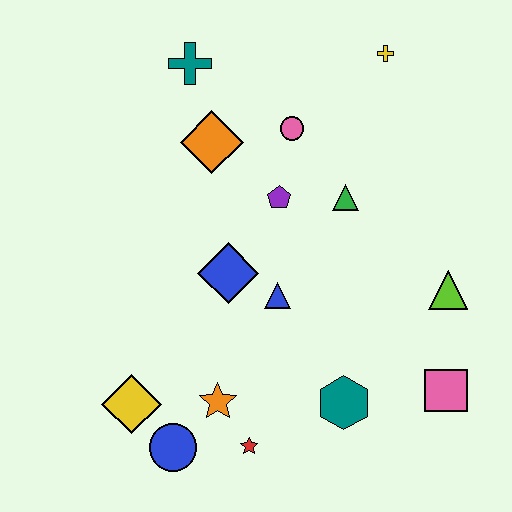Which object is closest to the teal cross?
The orange diamond is closest to the teal cross.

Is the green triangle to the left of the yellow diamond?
No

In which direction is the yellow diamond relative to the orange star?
The yellow diamond is to the left of the orange star.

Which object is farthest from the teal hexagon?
The teal cross is farthest from the teal hexagon.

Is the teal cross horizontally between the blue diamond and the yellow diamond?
Yes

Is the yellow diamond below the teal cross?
Yes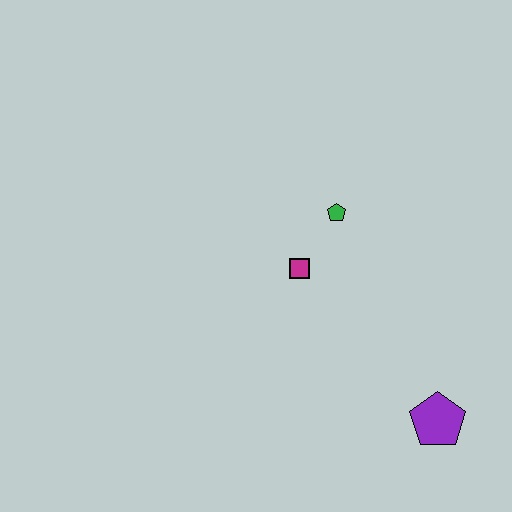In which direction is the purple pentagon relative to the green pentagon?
The purple pentagon is below the green pentagon.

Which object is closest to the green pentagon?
The magenta square is closest to the green pentagon.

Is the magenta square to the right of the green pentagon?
No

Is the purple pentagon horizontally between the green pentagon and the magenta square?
No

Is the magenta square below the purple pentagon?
No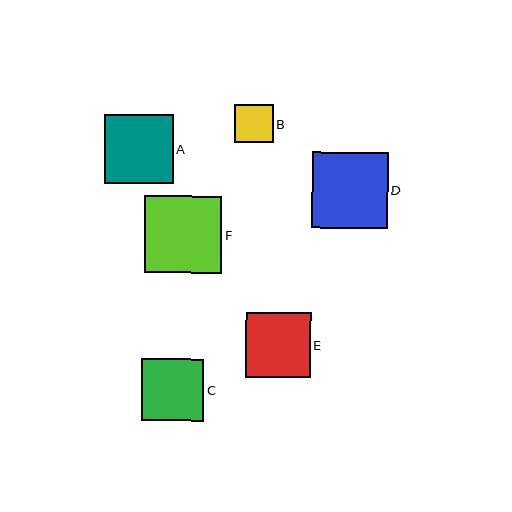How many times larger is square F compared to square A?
Square F is approximately 1.1 times the size of square A.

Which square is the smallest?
Square B is the smallest with a size of approximately 38 pixels.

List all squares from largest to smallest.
From largest to smallest: F, D, A, E, C, B.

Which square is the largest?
Square F is the largest with a size of approximately 77 pixels.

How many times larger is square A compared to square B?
Square A is approximately 1.8 times the size of square B.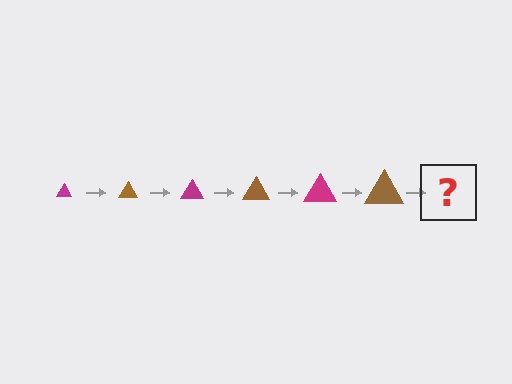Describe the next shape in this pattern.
It should be a magenta triangle, larger than the previous one.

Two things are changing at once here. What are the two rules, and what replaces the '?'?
The two rules are that the triangle grows larger each step and the color cycles through magenta and brown. The '?' should be a magenta triangle, larger than the previous one.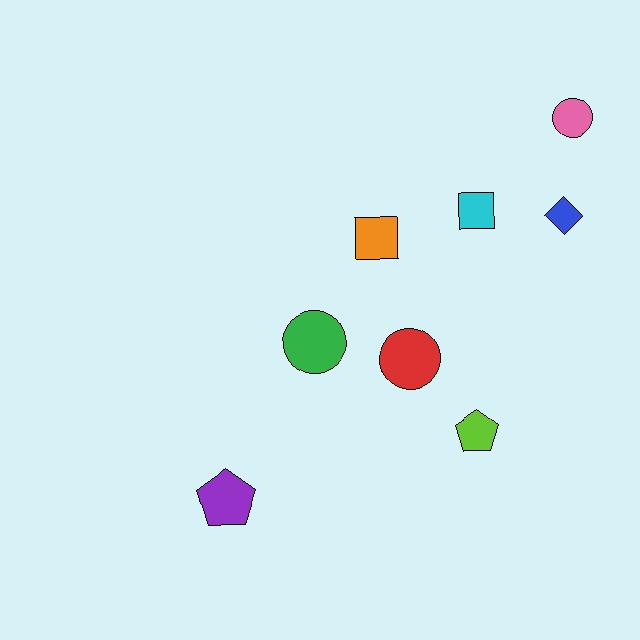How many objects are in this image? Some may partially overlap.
There are 8 objects.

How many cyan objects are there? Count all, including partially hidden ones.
There is 1 cyan object.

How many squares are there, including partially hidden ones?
There are 2 squares.